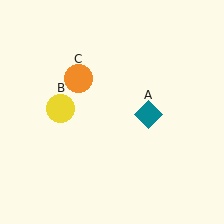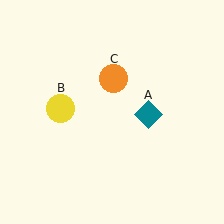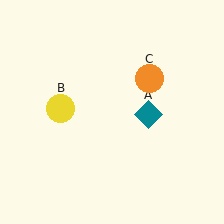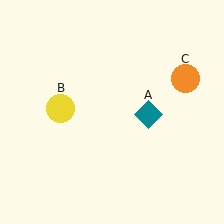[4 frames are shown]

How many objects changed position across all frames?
1 object changed position: orange circle (object C).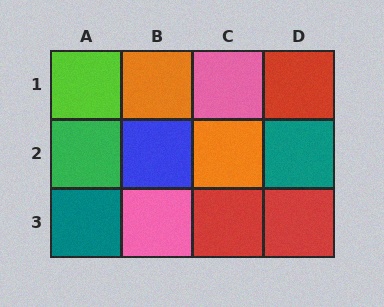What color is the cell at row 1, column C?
Pink.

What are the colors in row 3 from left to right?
Teal, pink, red, red.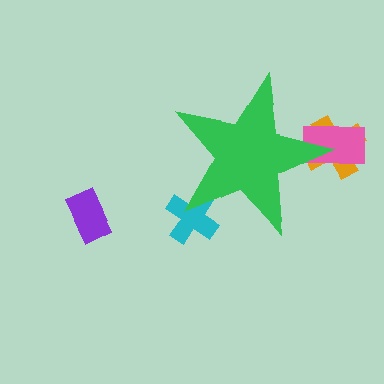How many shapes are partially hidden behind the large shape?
3 shapes are partially hidden.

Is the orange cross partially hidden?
Yes, the orange cross is partially hidden behind the green star.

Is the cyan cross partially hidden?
Yes, the cyan cross is partially hidden behind the green star.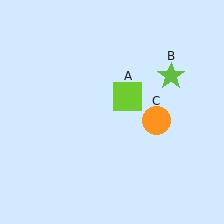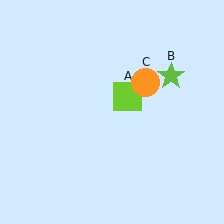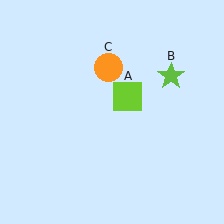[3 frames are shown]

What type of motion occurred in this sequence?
The orange circle (object C) rotated counterclockwise around the center of the scene.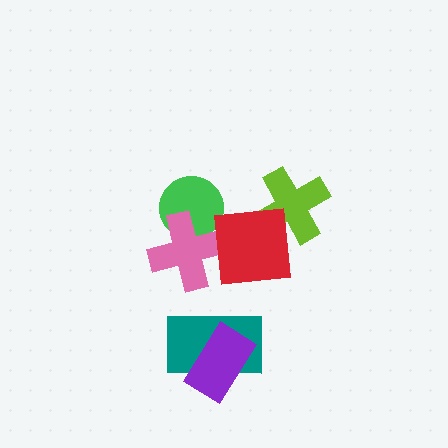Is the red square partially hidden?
No, no other shape covers it.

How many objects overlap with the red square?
2 objects overlap with the red square.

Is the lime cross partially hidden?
Yes, it is partially covered by another shape.